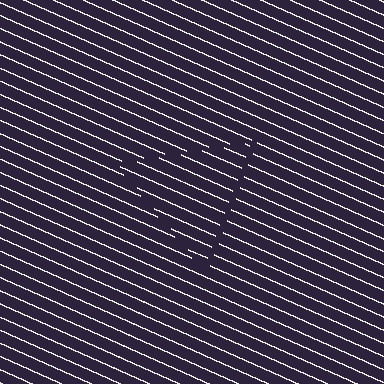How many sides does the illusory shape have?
3 sides — the line-ends trace a triangle.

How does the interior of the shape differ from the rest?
The interior of the shape contains the same grating, shifted by half a period — the contour is defined by the phase discontinuity where line-ends from the inner and outer gratings abut.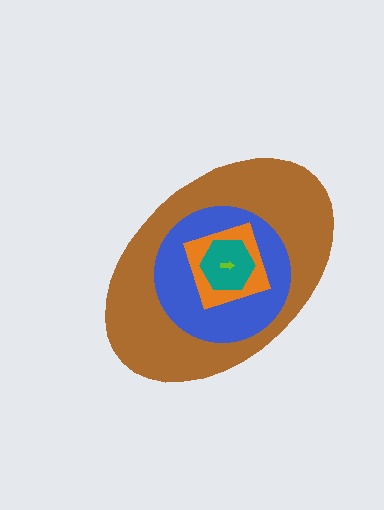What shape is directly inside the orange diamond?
The teal hexagon.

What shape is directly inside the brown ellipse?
The blue circle.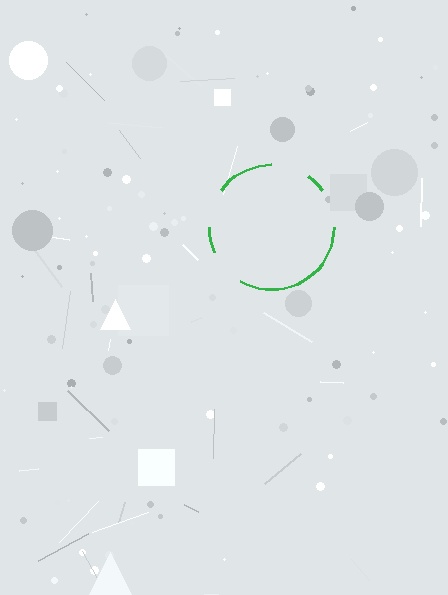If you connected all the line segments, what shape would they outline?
They would outline a circle.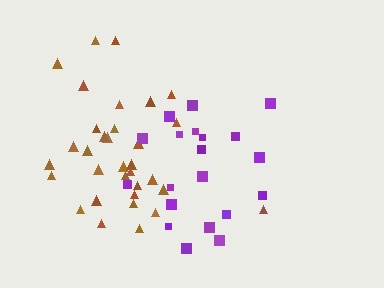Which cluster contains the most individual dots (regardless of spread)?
Brown (33).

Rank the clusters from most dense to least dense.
purple, brown.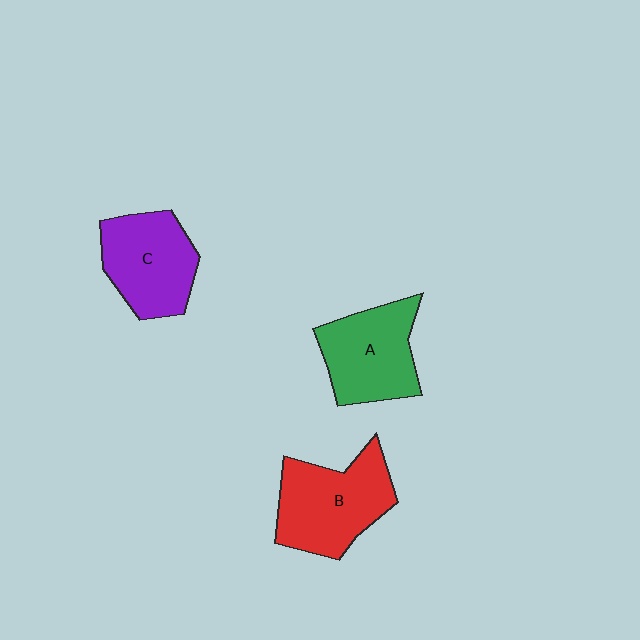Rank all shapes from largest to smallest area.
From largest to smallest: B (red), A (green), C (purple).